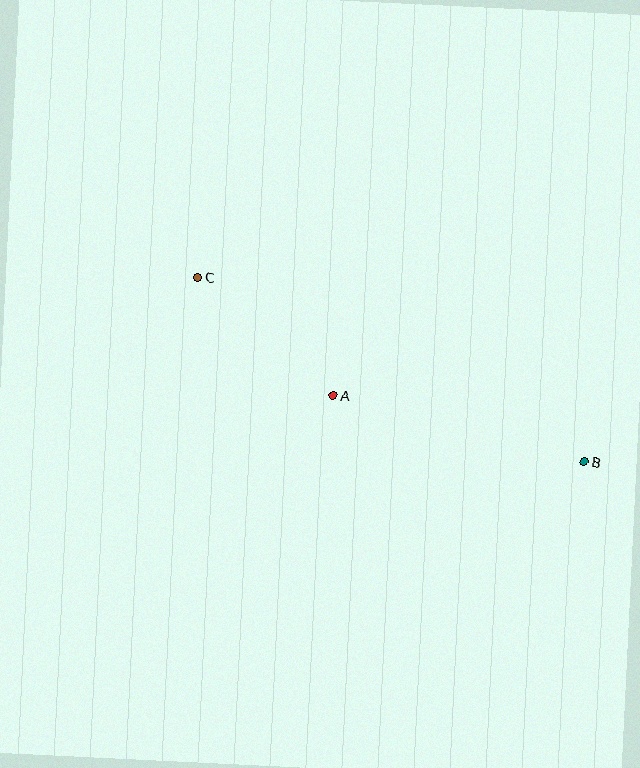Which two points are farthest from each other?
Points B and C are farthest from each other.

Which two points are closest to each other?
Points A and C are closest to each other.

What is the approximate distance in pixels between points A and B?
The distance between A and B is approximately 260 pixels.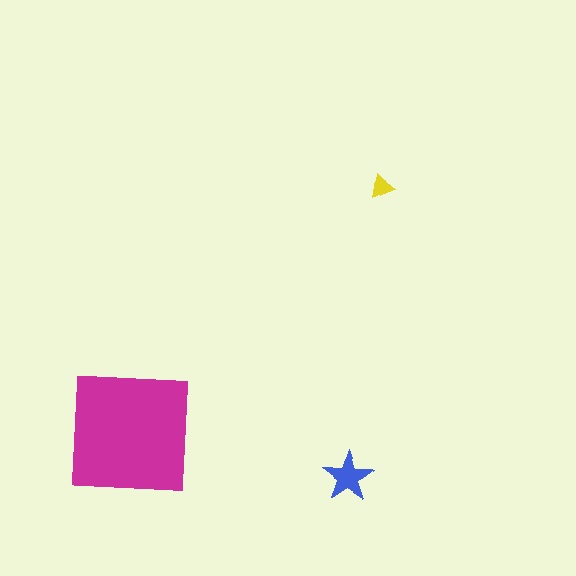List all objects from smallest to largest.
The yellow triangle, the blue star, the magenta square.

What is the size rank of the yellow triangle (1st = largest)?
3rd.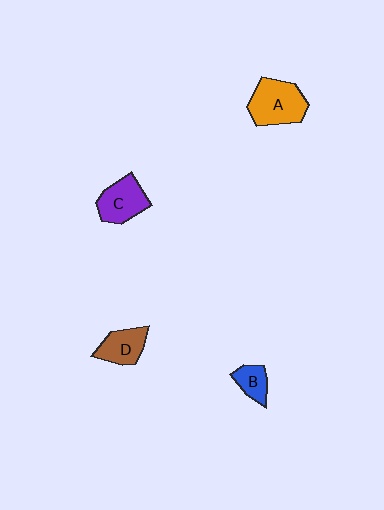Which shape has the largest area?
Shape A (orange).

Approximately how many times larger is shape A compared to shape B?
Approximately 2.2 times.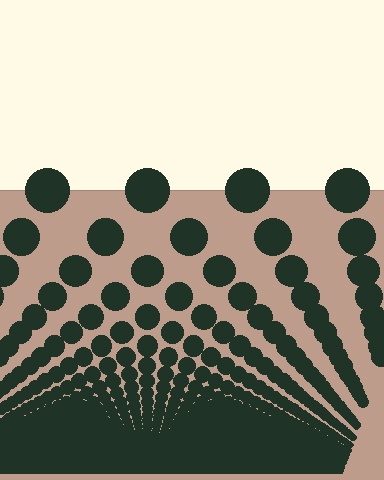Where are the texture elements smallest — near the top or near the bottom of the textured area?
Near the bottom.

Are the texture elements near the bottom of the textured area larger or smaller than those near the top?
Smaller. The gradient is inverted — elements near the bottom are smaller and denser.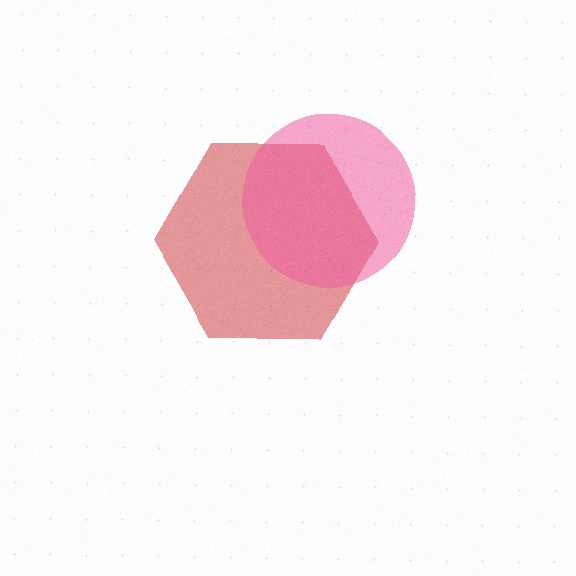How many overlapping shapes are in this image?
There are 2 overlapping shapes in the image.